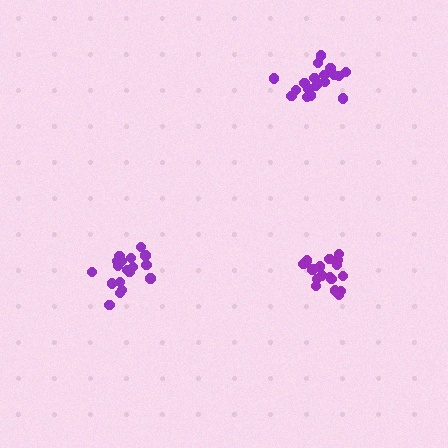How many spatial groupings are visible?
There are 3 spatial groupings.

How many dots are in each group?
Group 1: 18 dots, Group 2: 20 dots, Group 3: 17 dots (55 total).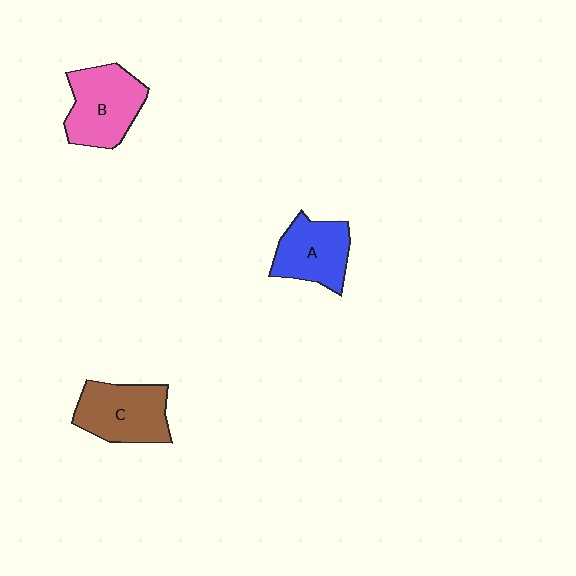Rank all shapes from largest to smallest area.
From largest to smallest: B (pink), C (brown), A (blue).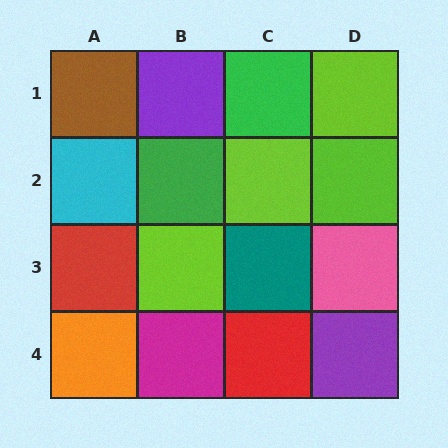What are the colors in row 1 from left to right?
Brown, purple, green, lime.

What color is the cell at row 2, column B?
Green.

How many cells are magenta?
1 cell is magenta.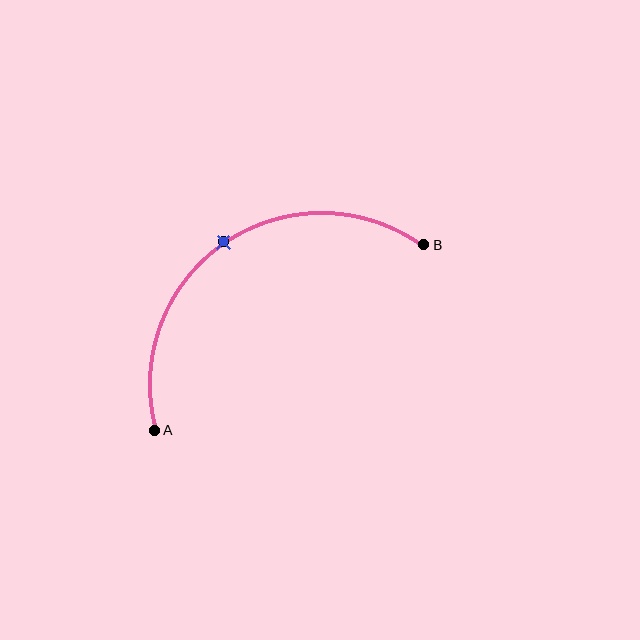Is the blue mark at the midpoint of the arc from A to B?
Yes. The blue mark lies on the arc at equal arc-length from both A and B — it is the arc midpoint.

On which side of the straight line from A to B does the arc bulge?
The arc bulges above and to the left of the straight line connecting A and B.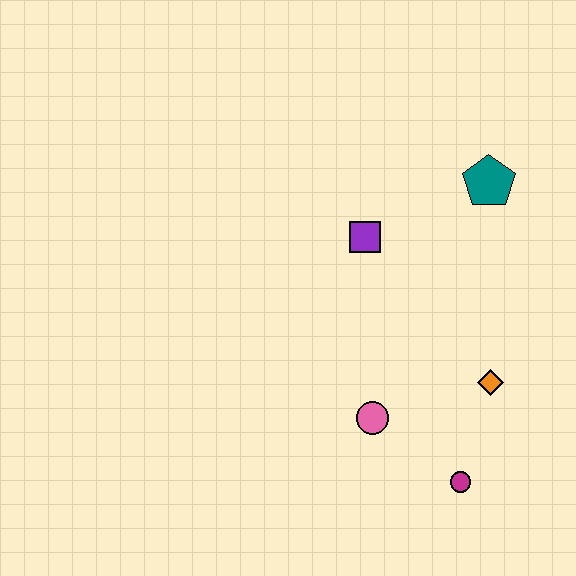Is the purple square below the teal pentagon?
Yes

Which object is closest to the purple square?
The teal pentagon is closest to the purple square.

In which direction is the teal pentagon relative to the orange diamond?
The teal pentagon is above the orange diamond.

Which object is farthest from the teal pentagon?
The magenta circle is farthest from the teal pentagon.